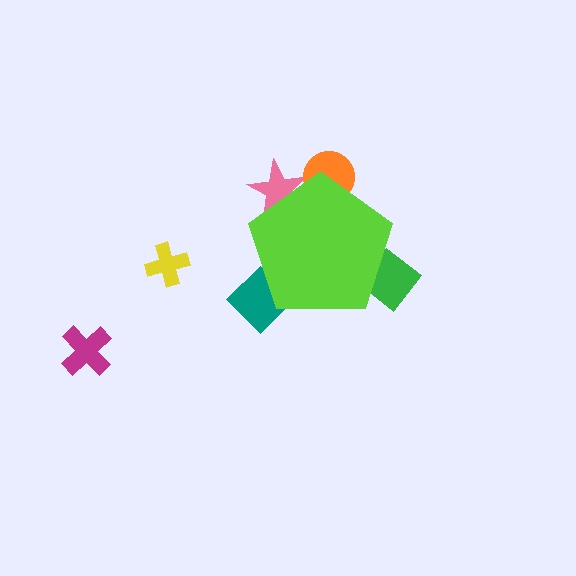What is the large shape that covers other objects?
A lime pentagon.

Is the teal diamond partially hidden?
Yes, the teal diamond is partially hidden behind the lime pentagon.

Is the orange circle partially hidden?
Yes, the orange circle is partially hidden behind the lime pentagon.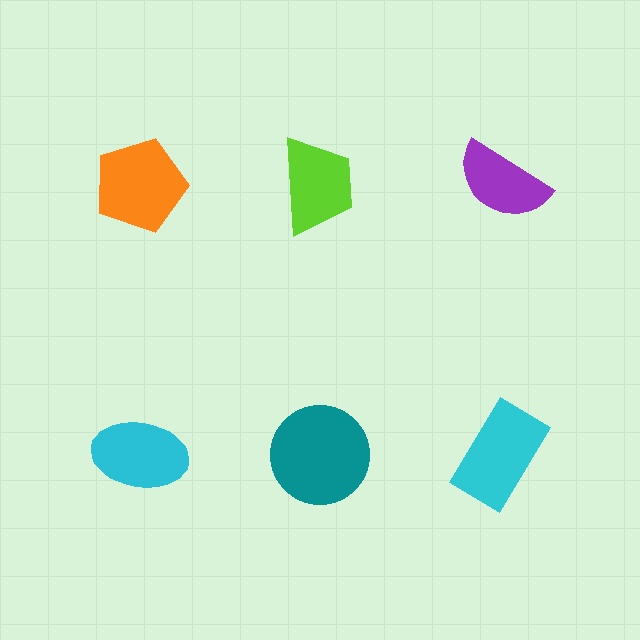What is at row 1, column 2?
A lime trapezoid.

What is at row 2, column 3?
A cyan rectangle.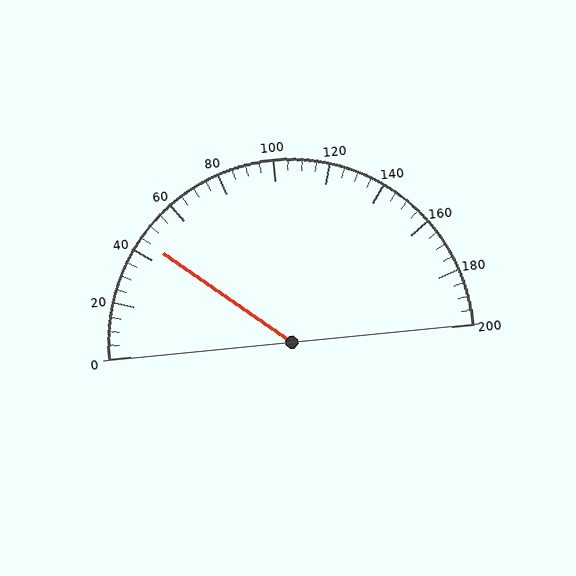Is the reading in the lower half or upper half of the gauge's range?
The reading is in the lower half of the range (0 to 200).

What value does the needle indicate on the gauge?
The needle indicates approximately 45.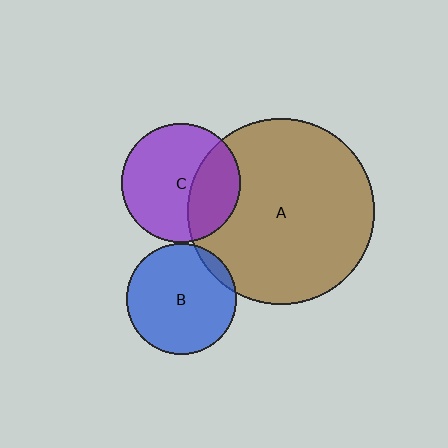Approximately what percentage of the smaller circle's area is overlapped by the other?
Approximately 5%.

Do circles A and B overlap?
Yes.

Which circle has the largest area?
Circle A (brown).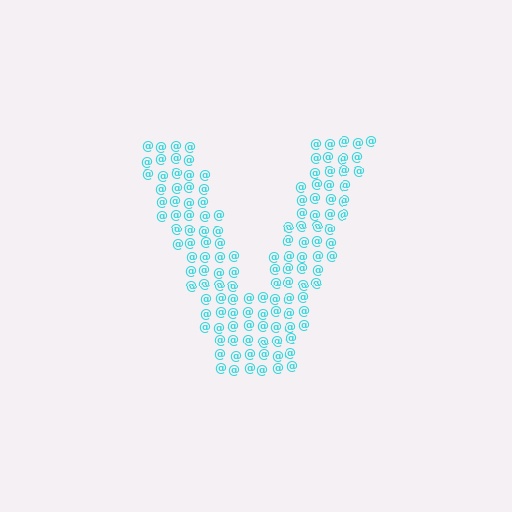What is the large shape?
The large shape is the letter V.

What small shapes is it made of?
It is made of small at signs.